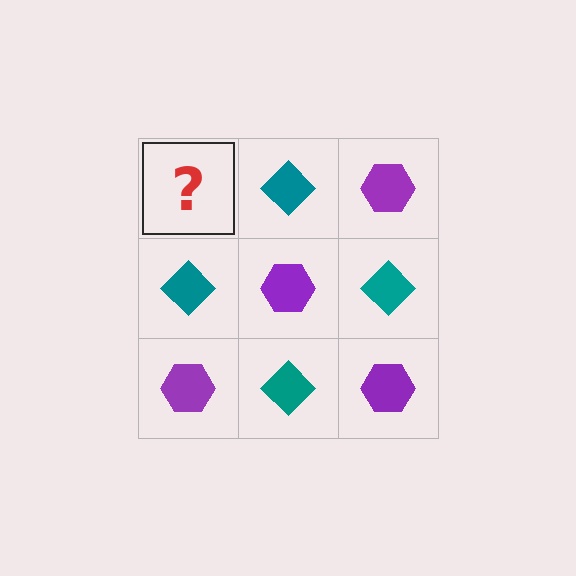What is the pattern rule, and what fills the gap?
The rule is that it alternates purple hexagon and teal diamond in a checkerboard pattern. The gap should be filled with a purple hexagon.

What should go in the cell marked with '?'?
The missing cell should contain a purple hexagon.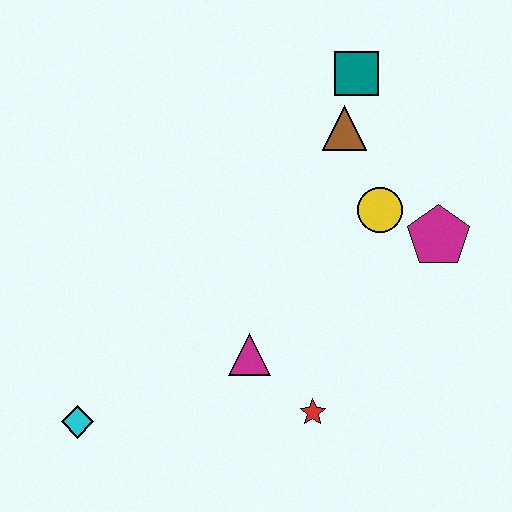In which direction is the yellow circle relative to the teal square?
The yellow circle is below the teal square.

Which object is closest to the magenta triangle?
The red star is closest to the magenta triangle.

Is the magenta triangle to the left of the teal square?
Yes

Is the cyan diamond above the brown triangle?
No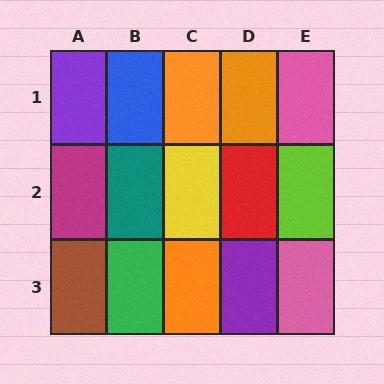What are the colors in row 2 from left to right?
Magenta, teal, yellow, red, lime.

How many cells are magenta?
1 cell is magenta.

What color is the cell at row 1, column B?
Blue.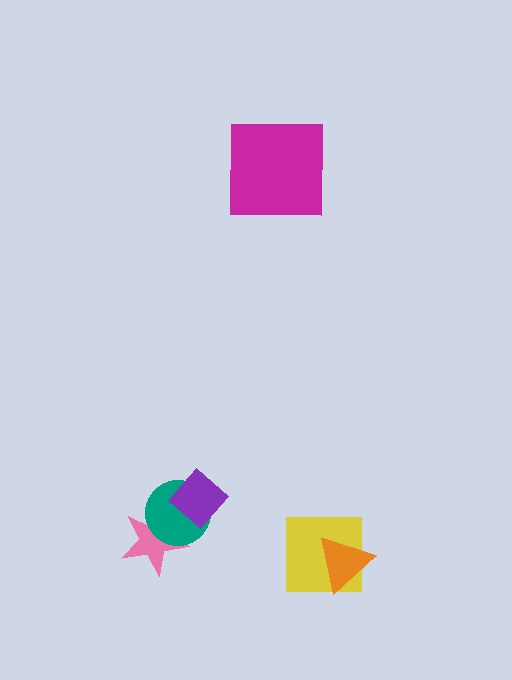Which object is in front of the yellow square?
The orange triangle is in front of the yellow square.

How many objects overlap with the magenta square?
0 objects overlap with the magenta square.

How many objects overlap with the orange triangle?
1 object overlaps with the orange triangle.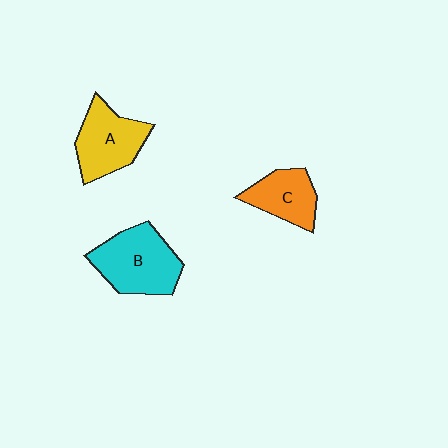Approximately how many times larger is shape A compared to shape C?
Approximately 1.3 times.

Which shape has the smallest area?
Shape C (orange).